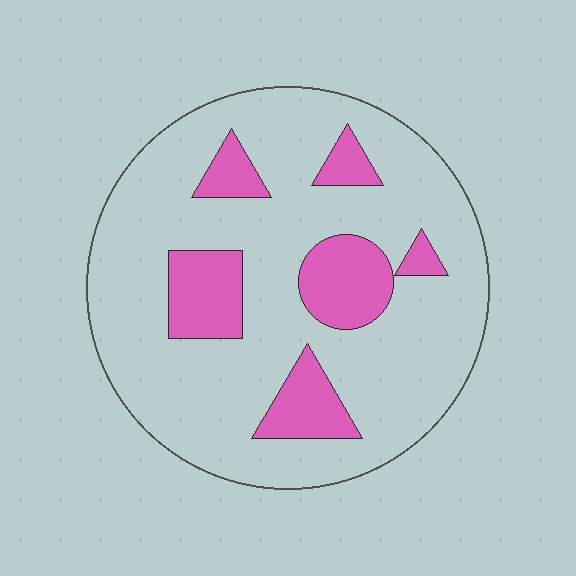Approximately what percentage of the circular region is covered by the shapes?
Approximately 20%.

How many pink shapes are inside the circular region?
6.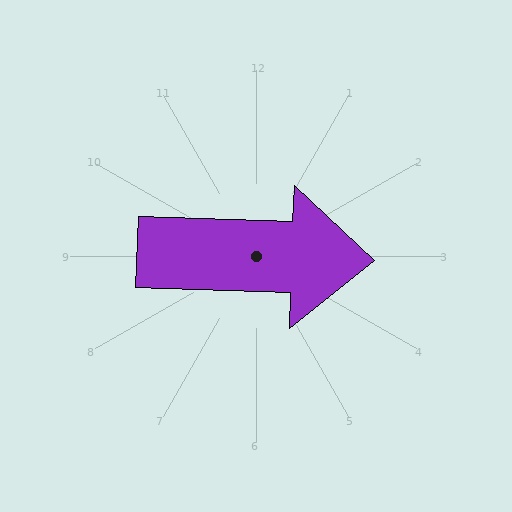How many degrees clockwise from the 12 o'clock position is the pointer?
Approximately 92 degrees.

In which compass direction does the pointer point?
East.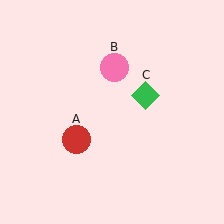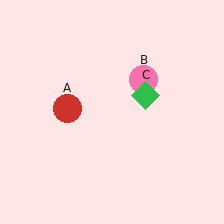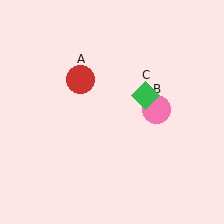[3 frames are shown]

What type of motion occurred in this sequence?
The red circle (object A), pink circle (object B) rotated clockwise around the center of the scene.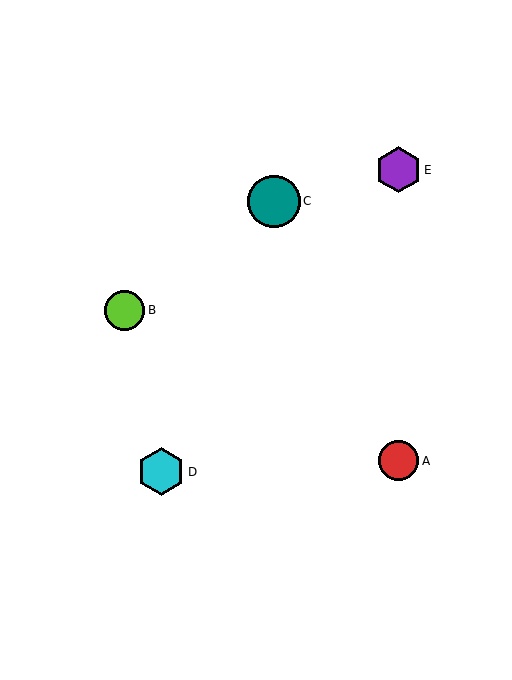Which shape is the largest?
The teal circle (labeled C) is the largest.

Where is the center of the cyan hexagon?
The center of the cyan hexagon is at (161, 472).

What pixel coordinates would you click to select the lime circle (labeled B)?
Click at (124, 310) to select the lime circle B.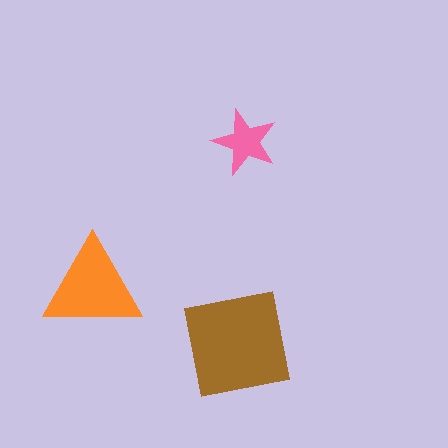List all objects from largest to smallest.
The brown square, the orange triangle, the pink star.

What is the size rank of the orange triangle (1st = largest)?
2nd.